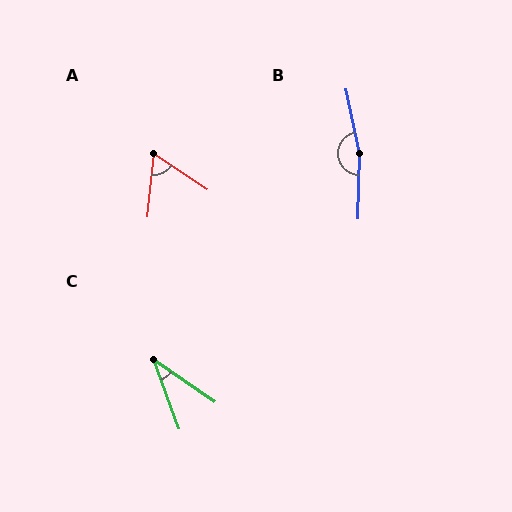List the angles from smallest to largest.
C (35°), A (61°), B (167°).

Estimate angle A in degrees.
Approximately 61 degrees.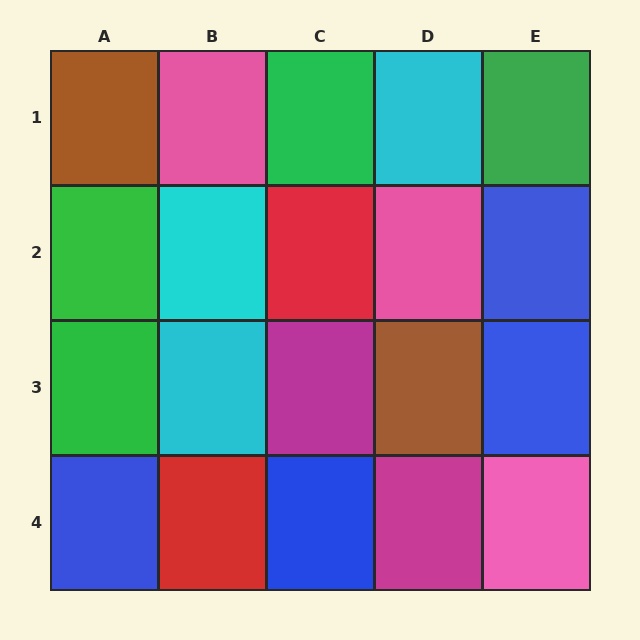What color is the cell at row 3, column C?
Magenta.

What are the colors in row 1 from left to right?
Brown, pink, green, cyan, green.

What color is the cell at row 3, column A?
Green.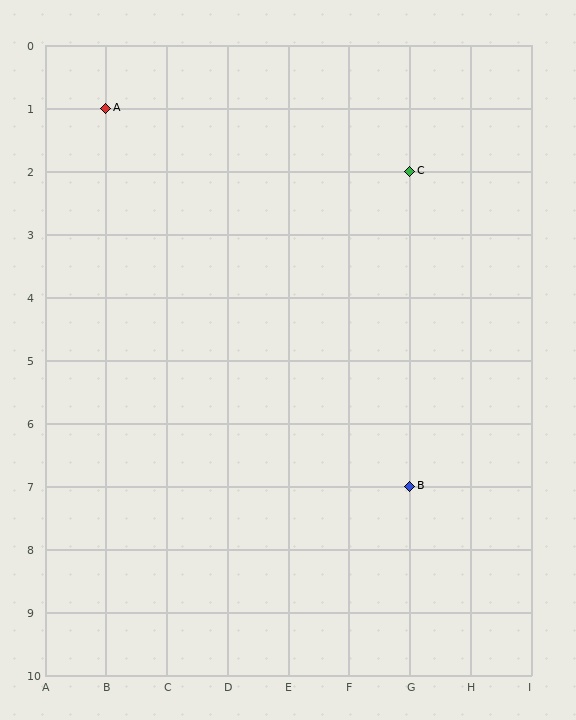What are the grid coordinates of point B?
Point B is at grid coordinates (G, 7).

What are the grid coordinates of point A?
Point A is at grid coordinates (B, 1).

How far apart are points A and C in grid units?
Points A and C are 5 columns and 1 row apart (about 5.1 grid units diagonally).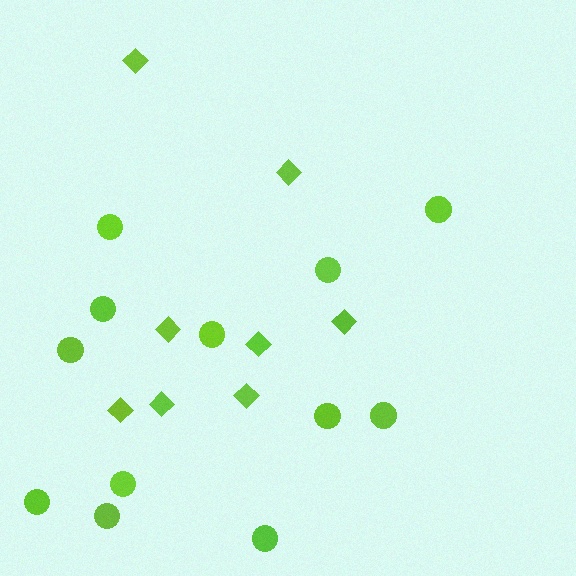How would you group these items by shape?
There are 2 groups: one group of circles (12) and one group of diamonds (8).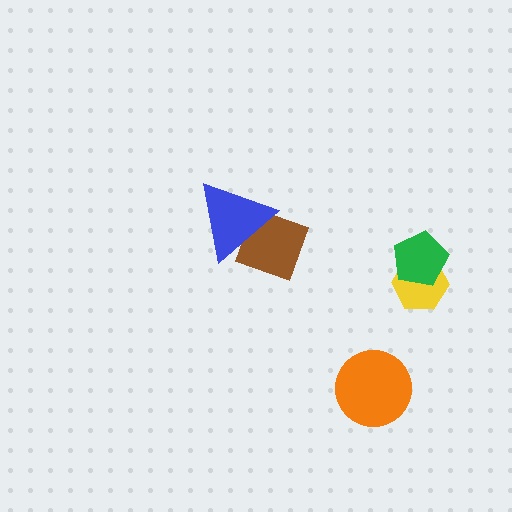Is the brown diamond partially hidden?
Yes, it is partially covered by another shape.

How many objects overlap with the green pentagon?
1 object overlaps with the green pentagon.